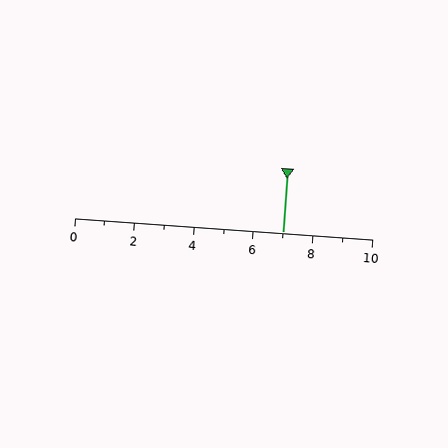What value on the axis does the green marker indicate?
The marker indicates approximately 7.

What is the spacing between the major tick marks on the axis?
The major ticks are spaced 2 apart.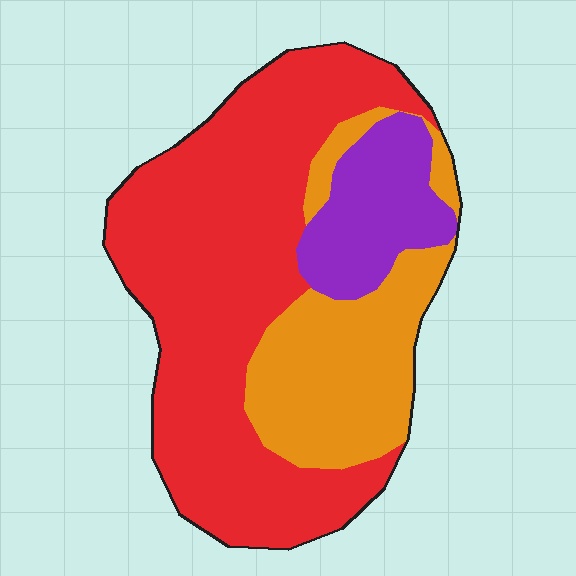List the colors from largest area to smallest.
From largest to smallest: red, orange, purple.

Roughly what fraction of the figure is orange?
Orange covers 26% of the figure.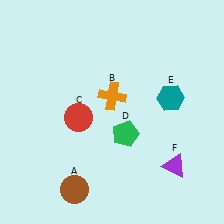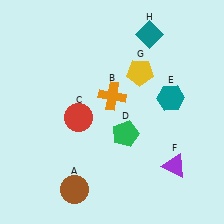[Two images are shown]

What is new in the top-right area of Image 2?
A teal diamond (H) was added in the top-right area of Image 2.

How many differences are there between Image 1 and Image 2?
There are 2 differences between the two images.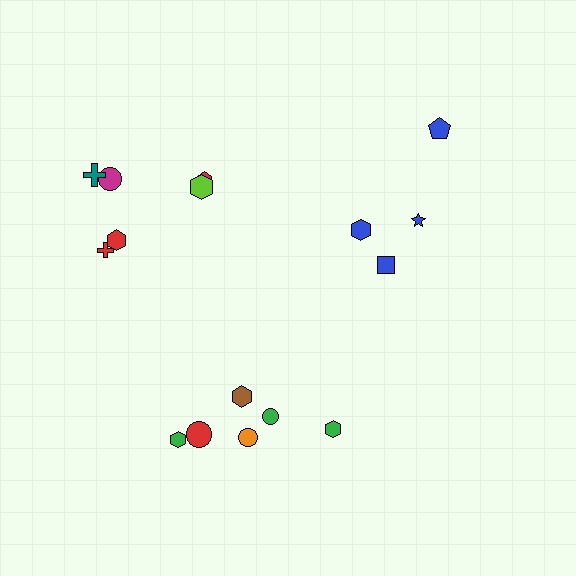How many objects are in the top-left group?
There are 6 objects.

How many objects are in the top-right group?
There are 4 objects.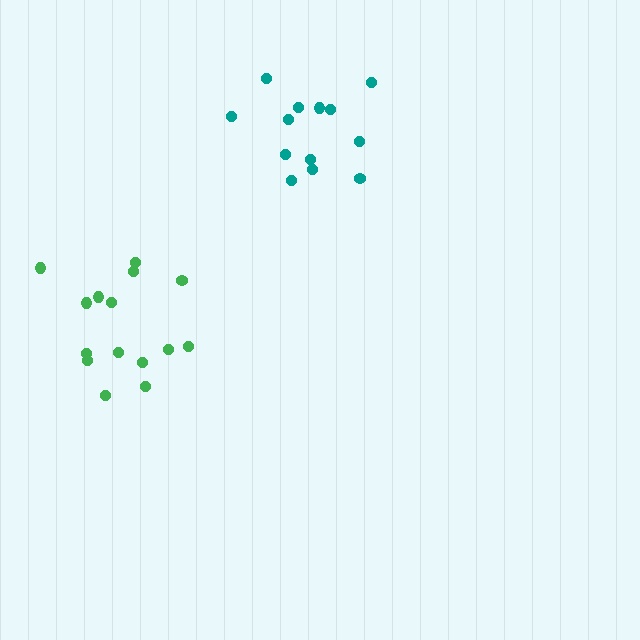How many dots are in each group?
Group 1: 15 dots, Group 2: 13 dots (28 total).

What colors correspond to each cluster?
The clusters are colored: green, teal.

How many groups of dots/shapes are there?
There are 2 groups.